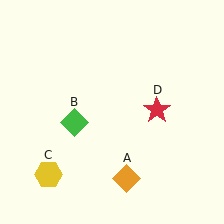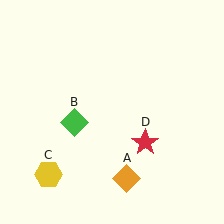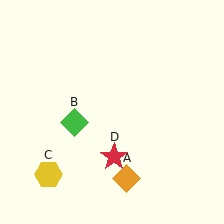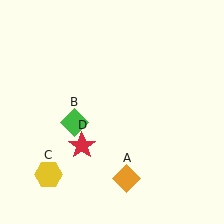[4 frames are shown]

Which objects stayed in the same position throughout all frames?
Orange diamond (object A) and green diamond (object B) and yellow hexagon (object C) remained stationary.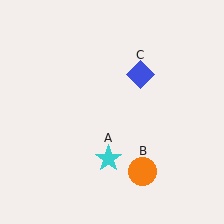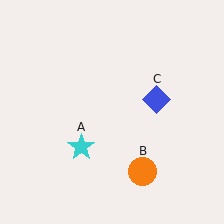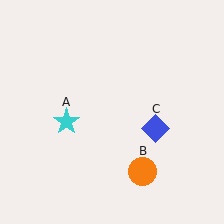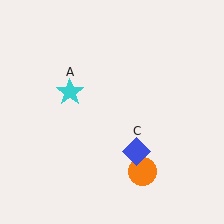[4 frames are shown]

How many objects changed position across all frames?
2 objects changed position: cyan star (object A), blue diamond (object C).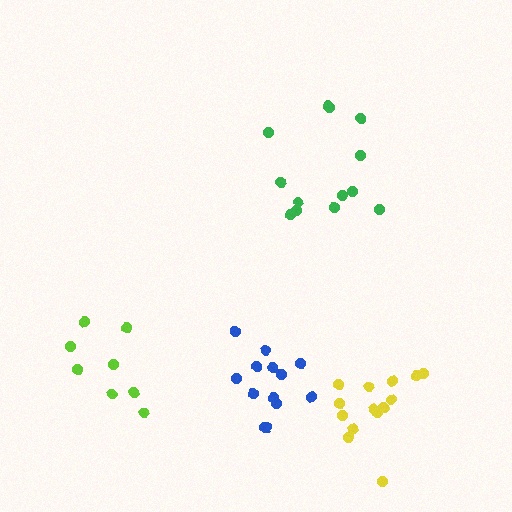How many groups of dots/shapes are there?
There are 4 groups.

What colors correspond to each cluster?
The clusters are colored: blue, lime, yellow, green.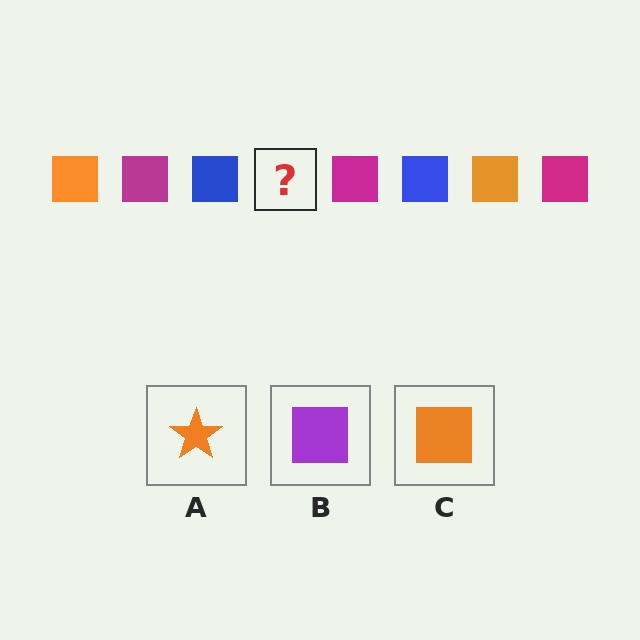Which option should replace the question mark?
Option C.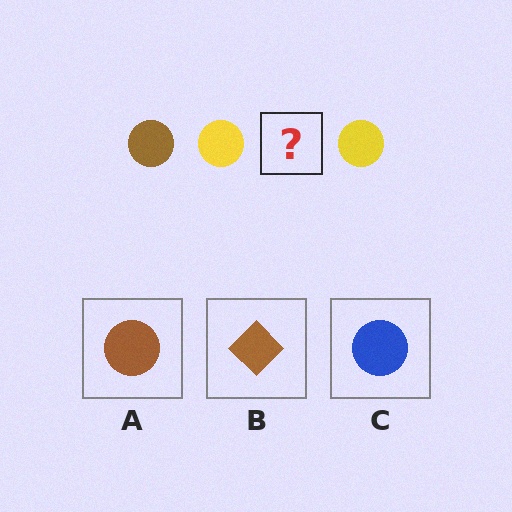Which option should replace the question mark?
Option A.